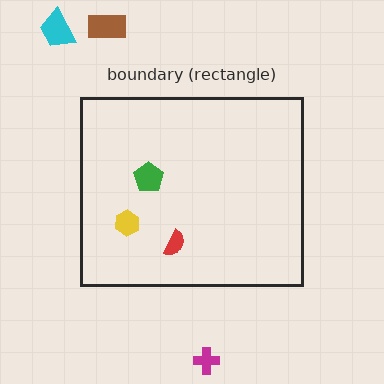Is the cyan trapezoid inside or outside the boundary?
Outside.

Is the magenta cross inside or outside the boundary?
Outside.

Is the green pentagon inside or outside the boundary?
Inside.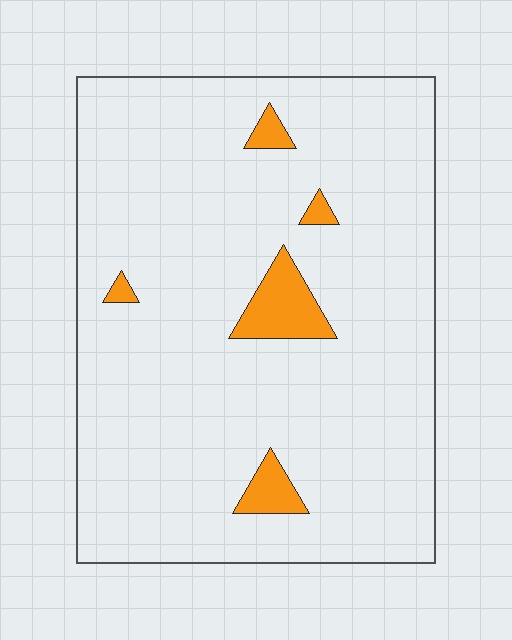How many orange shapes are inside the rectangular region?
5.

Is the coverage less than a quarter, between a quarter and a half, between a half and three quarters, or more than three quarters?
Less than a quarter.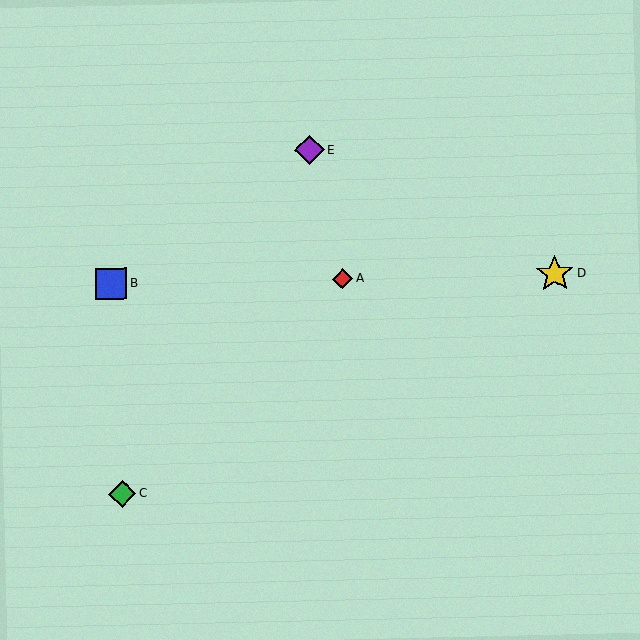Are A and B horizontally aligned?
Yes, both are at y≈279.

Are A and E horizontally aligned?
No, A is at y≈279 and E is at y≈150.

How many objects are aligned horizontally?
3 objects (A, B, D) are aligned horizontally.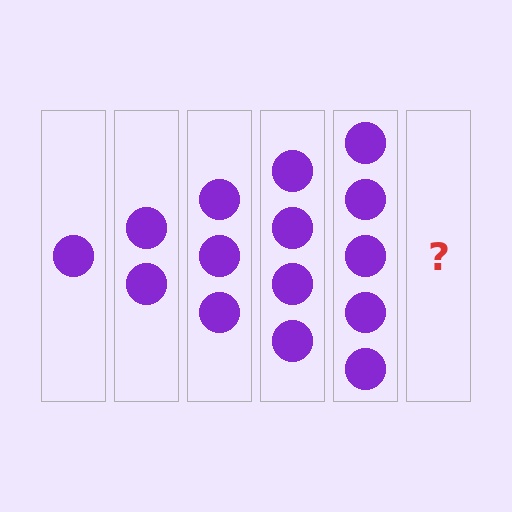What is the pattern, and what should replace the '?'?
The pattern is that each step adds one more circle. The '?' should be 6 circles.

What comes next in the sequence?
The next element should be 6 circles.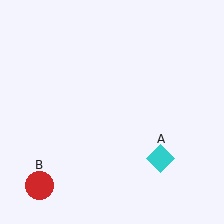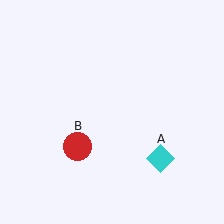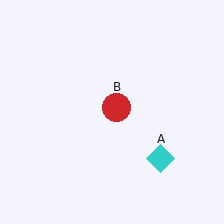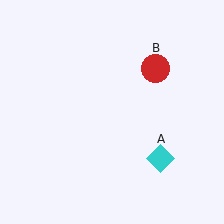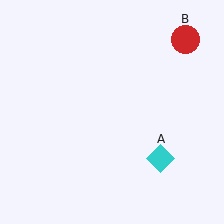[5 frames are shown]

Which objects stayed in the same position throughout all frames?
Cyan diamond (object A) remained stationary.